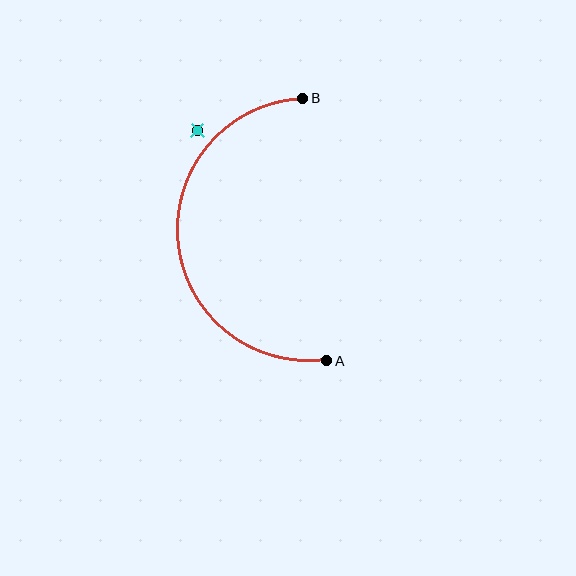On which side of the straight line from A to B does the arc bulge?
The arc bulges to the left of the straight line connecting A and B.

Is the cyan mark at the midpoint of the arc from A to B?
No — the cyan mark does not lie on the arc at all. It sits slightly outside the curve.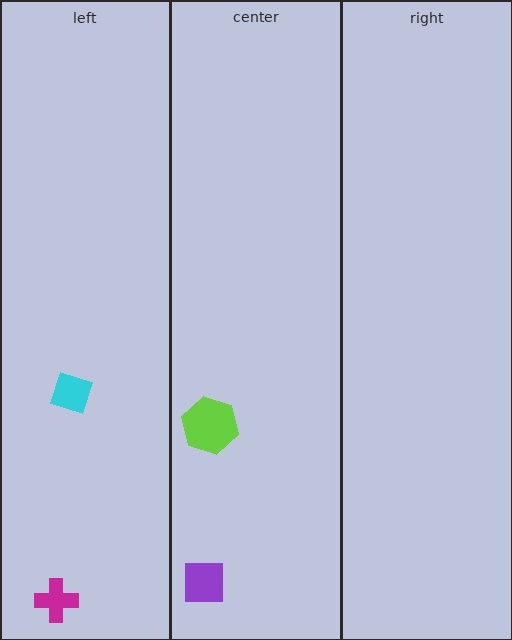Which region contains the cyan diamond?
The left region.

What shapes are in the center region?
The purple square, the lime hexagon.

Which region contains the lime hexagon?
The center region.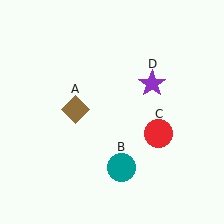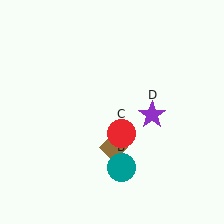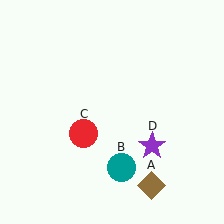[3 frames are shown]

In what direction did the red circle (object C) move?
The red circle (object C) moved left.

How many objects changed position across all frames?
3 objects changed position: brown diamond (object A), red circle (object C), purple star (object D).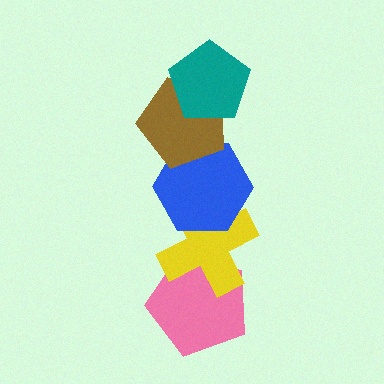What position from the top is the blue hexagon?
The blue hexagon is 3rd from the top.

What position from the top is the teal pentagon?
The teal pentagon is 1st from the top.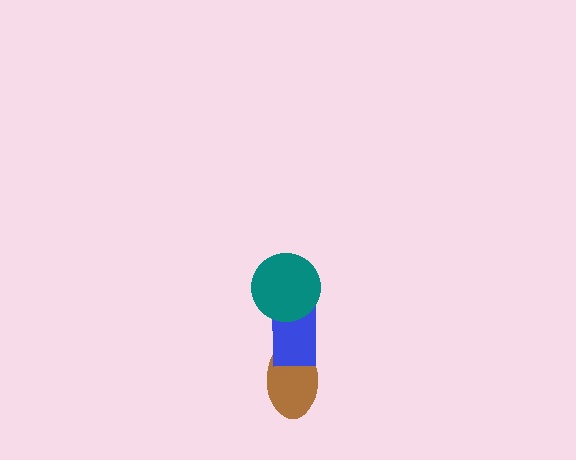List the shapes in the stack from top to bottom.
From top to bottom: the teal circle, the blue rectangle, the brown ellipse.